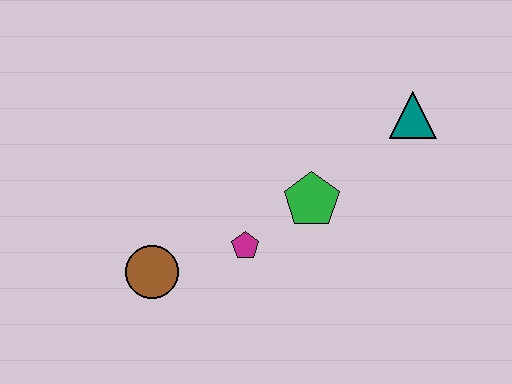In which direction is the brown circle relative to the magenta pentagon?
The brown circle is to the left of the magenta pentagon.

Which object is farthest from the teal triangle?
The brown circle is farthest from the teal triangle.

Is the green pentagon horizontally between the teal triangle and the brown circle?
Yes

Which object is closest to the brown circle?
The magenta pentagon is closest to the brown circle.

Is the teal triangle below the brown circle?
No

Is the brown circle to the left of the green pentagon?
Yes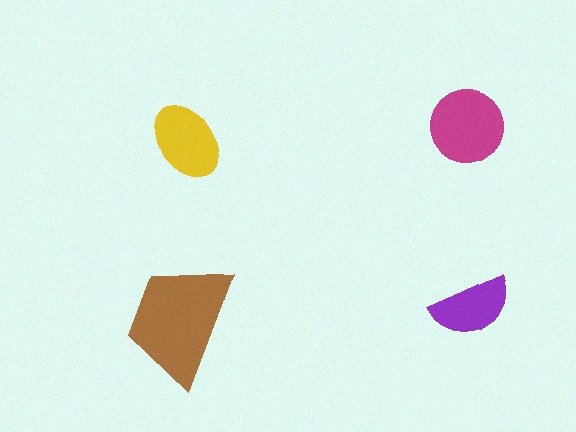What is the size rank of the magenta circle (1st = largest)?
2nd.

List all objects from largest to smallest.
The brown trapezoid, the magenta circle, the yellow ellipse, the purple semicircle.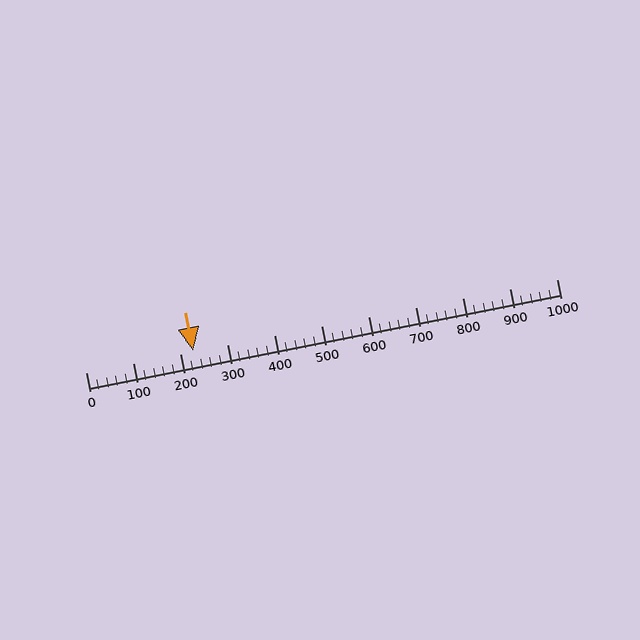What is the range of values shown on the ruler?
The ruler shows values from 0 to 1000.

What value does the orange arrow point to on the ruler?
The orange arrow points to approximately 228.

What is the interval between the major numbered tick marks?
The major tick marks are spaced 100 units apart.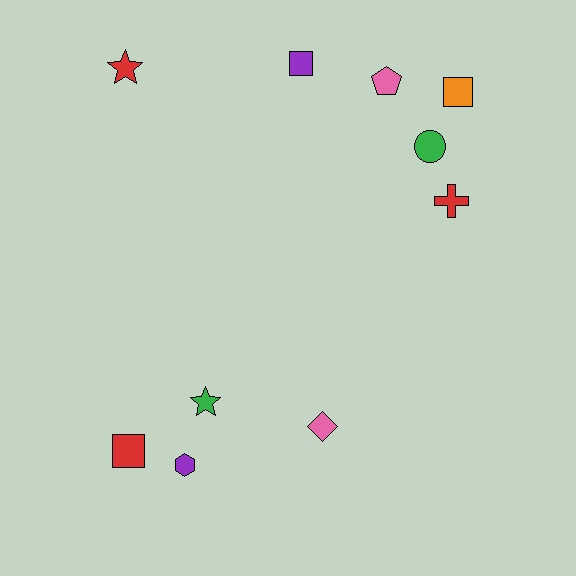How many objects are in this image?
There are 10 objects.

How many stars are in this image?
There are 2 stars.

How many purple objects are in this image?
There are 2 purple objects.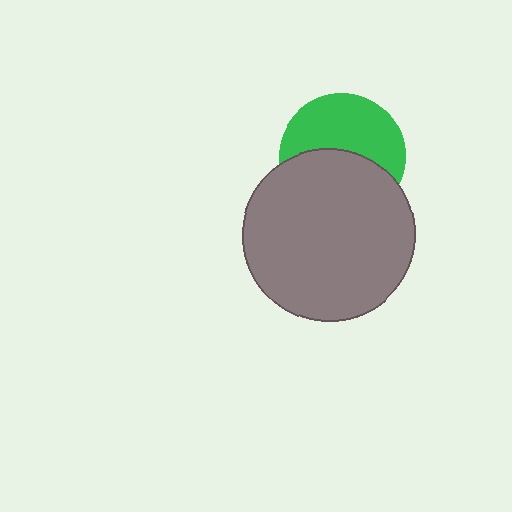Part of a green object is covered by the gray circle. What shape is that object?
It is a circle.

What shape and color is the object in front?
The object in front is a gray circle.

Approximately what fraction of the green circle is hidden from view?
Roughly 49% of the green circle is hidden behind the gray circle.